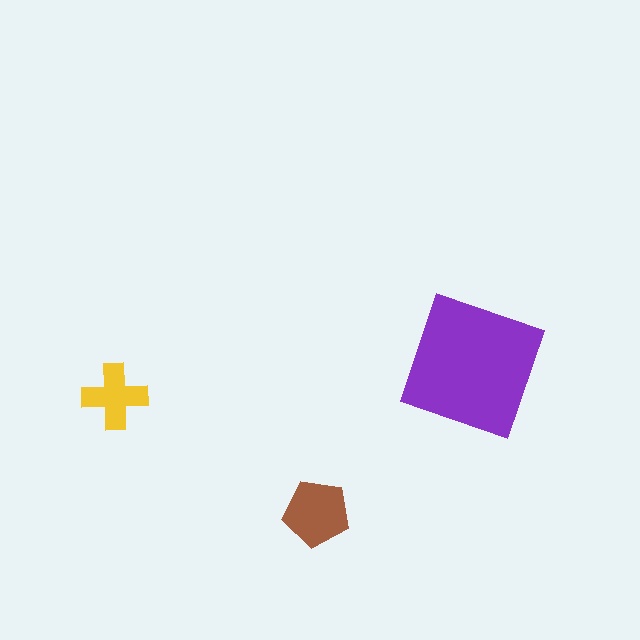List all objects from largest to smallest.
The purple square, the brown pentagon, the yellow cross.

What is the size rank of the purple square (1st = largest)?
1st.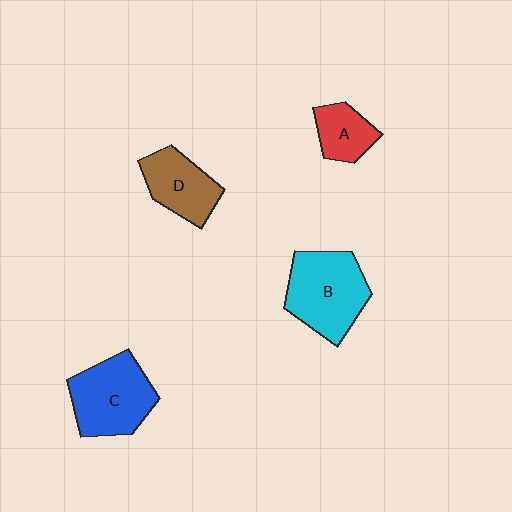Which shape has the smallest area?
Shape A (red).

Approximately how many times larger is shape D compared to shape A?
Approximately 1.4 times.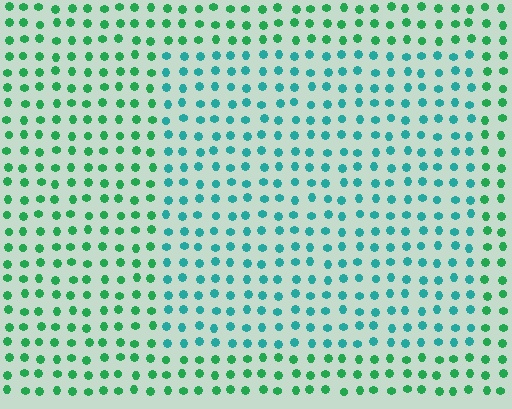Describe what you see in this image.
The image is filled with small green elements in a uniform arrangement. A rectangle-shaped region is visible where the elements are tinted to a slightly different hue, forming a subtle color boundary.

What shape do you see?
I see a rectangle.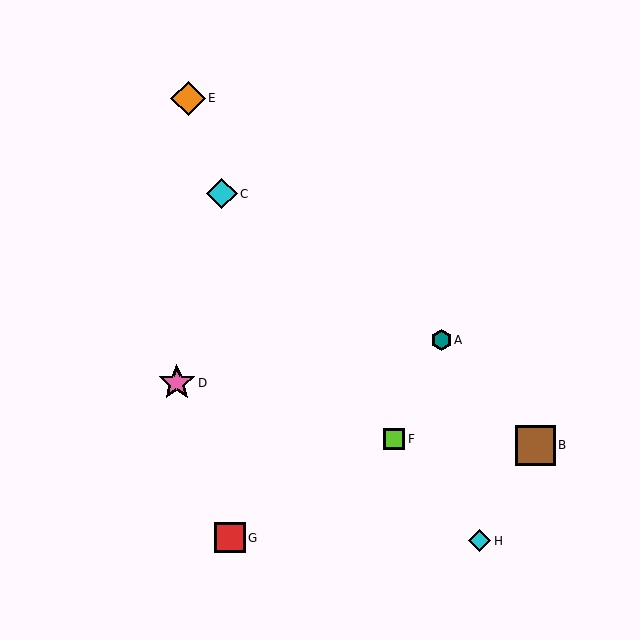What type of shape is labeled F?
Shape F is a lime square.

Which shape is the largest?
The brown square (labeled B) is the largest.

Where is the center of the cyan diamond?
The center of the cyan diamond is at (222, 194).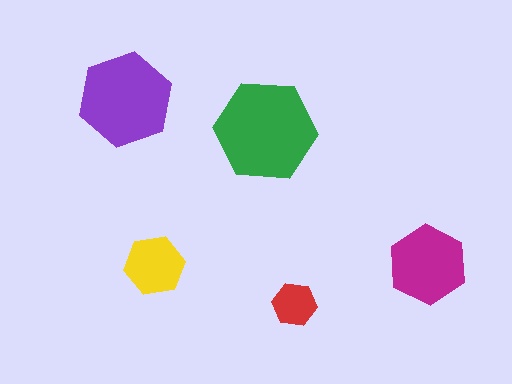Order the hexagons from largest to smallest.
the green one, the purple one, the magenta one, the yellow one, the red one.